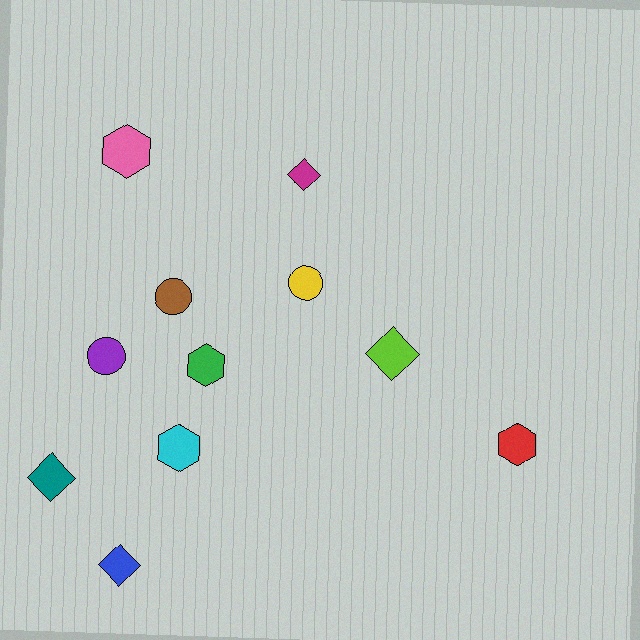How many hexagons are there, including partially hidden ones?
There are 4 hexagons.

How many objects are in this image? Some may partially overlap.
There are 11 objects.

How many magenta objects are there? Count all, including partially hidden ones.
There is 1 magenta object.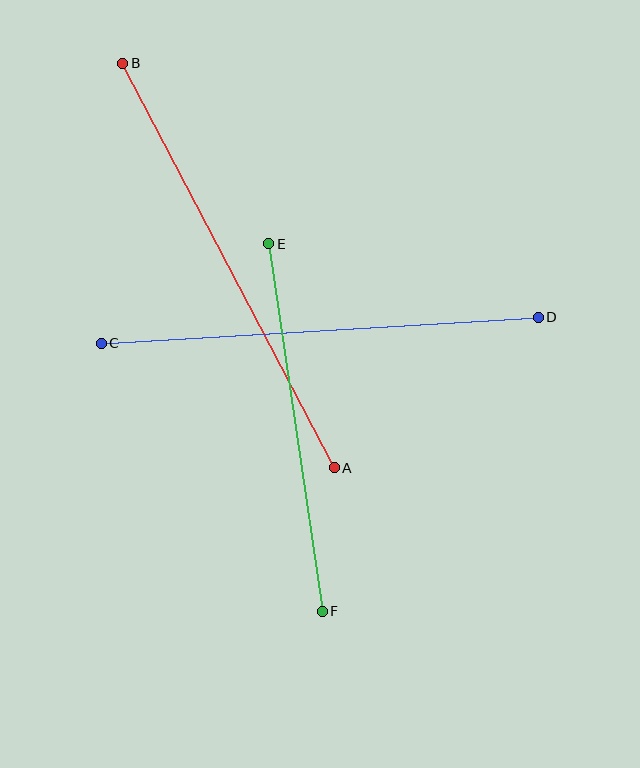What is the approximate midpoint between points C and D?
The midpoint is at approximately (320, 330) pixels.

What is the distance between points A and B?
The distance is approximately 456 pixels.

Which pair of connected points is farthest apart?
Points A and B are farthest apart.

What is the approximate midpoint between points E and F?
The midpoint is at approximately (296, 427) pixels.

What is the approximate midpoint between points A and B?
The midpoint is at approximately (229, 266) pixels.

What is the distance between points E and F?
The distance is approximately 372 pixels.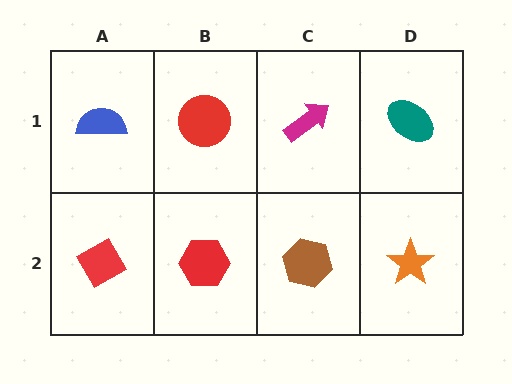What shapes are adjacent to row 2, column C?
A magenta arrow (row 1, column C), a red hexagon (row 2, column B), an orange star (row 2, column D).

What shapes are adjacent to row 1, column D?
An orange star (row 2, column D), a magenta arrow (row 1, column C).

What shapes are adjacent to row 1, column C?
A brown hexagon (row 2, column C), a red circle (row 1, column B), a teal ellipse (row 1, column D).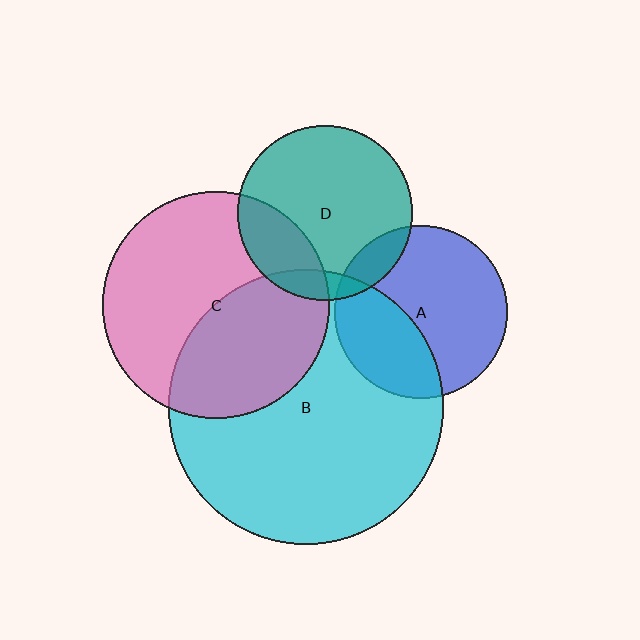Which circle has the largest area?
Circle B (cyan).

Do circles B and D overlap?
Yes.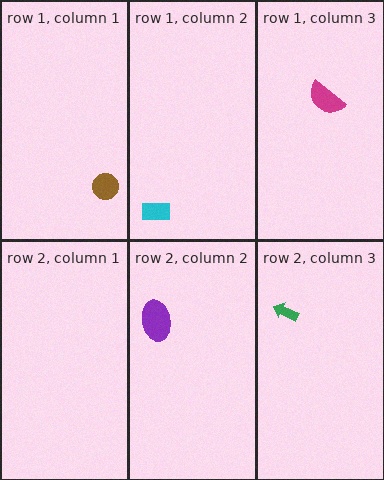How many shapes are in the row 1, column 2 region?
1.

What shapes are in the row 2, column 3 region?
The green arrow.